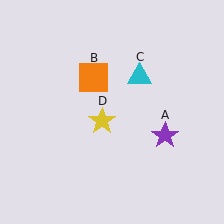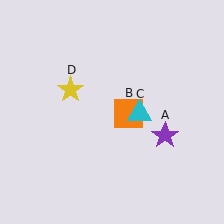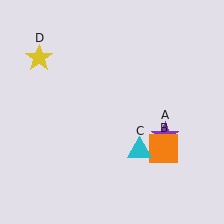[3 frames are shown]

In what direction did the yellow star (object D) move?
The yellow star (object D) moved up and to the left.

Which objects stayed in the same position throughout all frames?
Purple star (object A) remained stationary.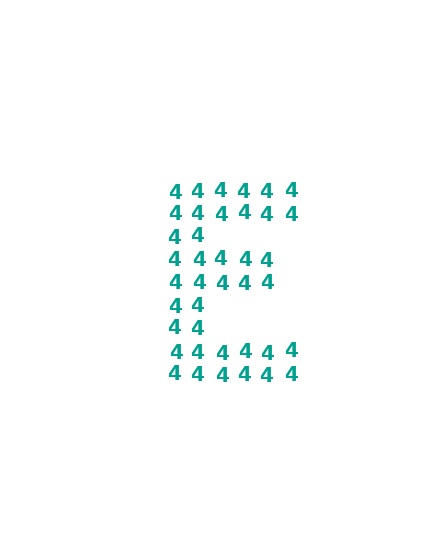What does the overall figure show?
The overall figure shows the letter E.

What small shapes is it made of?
It is made of small digit 4's.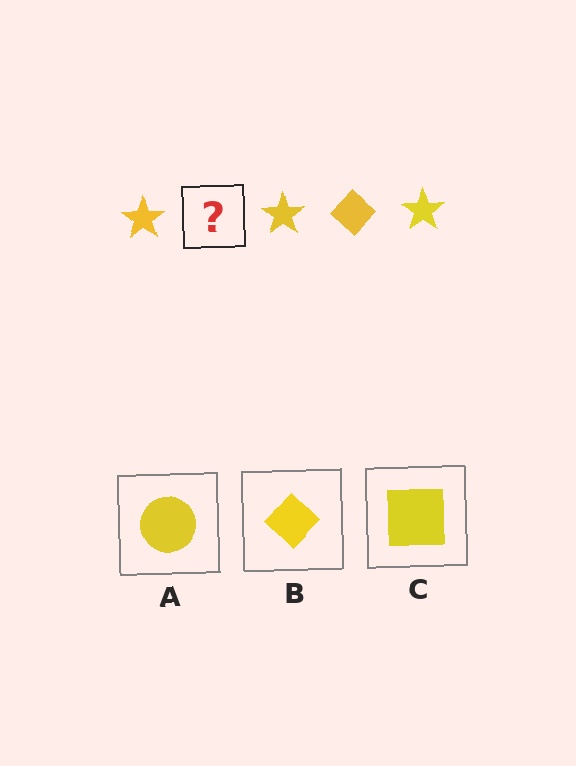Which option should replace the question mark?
Option B.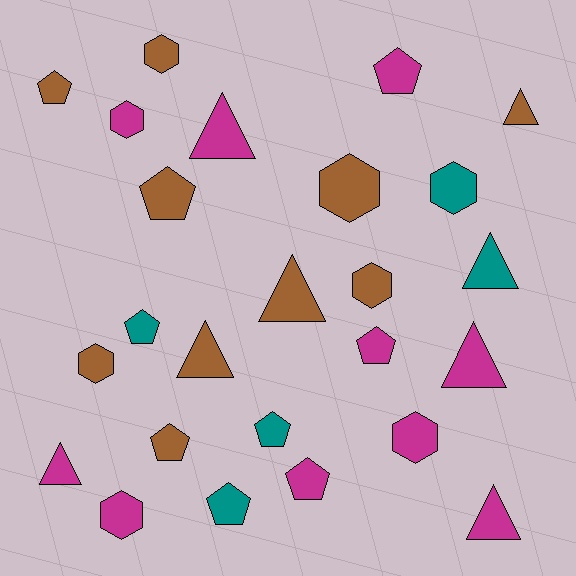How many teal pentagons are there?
There are 3 teal pentagons.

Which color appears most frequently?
Magenta, with 10 objects.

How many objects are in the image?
There are 25 objects.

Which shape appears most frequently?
Pentagon, with 9 objects.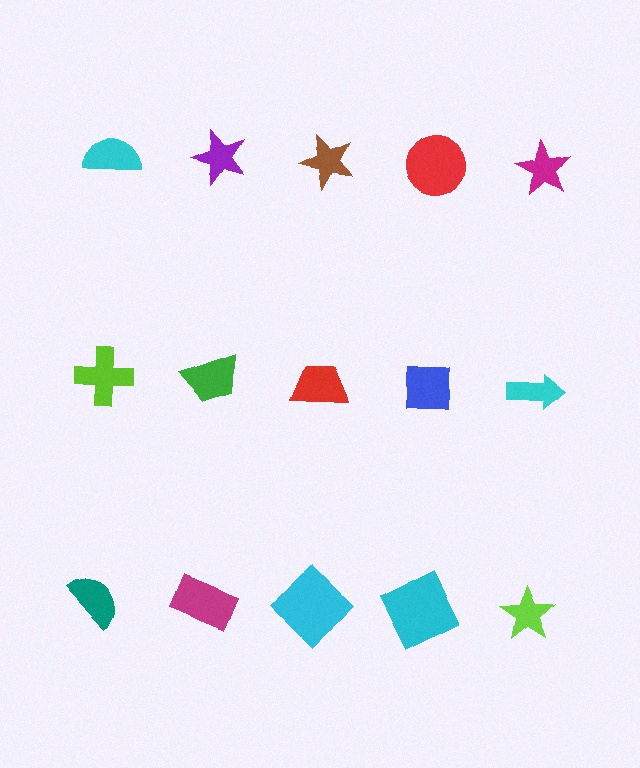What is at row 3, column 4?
A cyan square.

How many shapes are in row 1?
5 shapes.